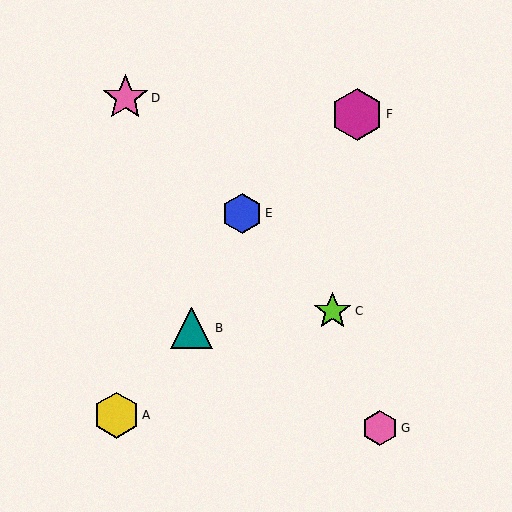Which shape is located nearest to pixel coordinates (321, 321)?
The lime star (labeled C) at (333, 311) is nearest to that location.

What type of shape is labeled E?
Shape E is a blue hexagon.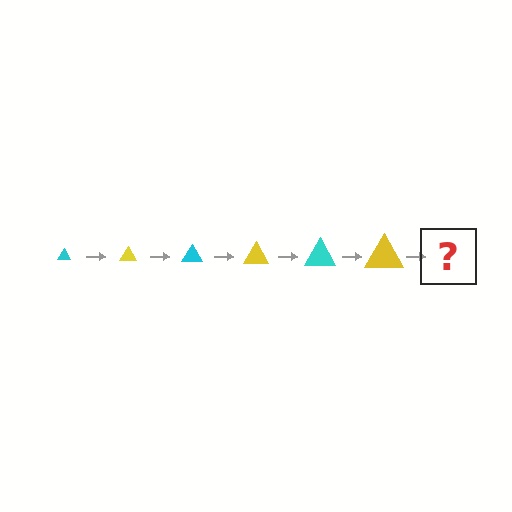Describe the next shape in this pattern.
It should be a cyan triangle, larger than the previous one.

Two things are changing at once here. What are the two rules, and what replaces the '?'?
The two rules are that the triangle grows larger each step and the color cycles through cyan and yellow. The '?' should be a cyan triangle, larger than the previous one.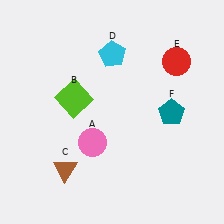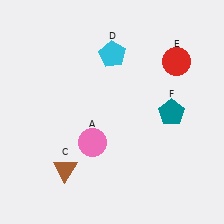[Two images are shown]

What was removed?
The lime square (B) was removed in Image 2.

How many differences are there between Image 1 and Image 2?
There is 1 difference between the two images.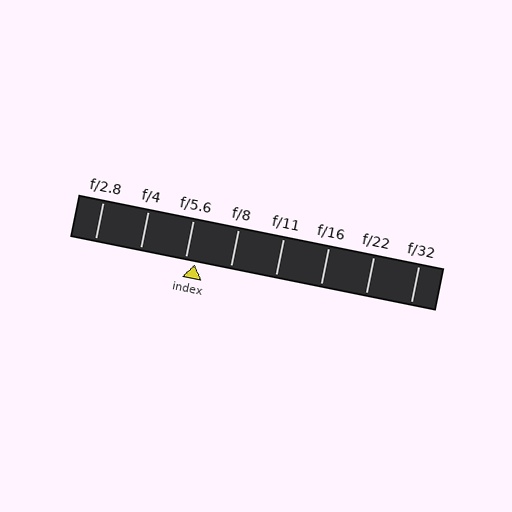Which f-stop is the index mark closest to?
The index mark is closest to f/5.6.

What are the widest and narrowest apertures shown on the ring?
The widest aperture shown is f/2.8 and the narrowest is f/32.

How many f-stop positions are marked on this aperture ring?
There are 8 f-stop positions marked.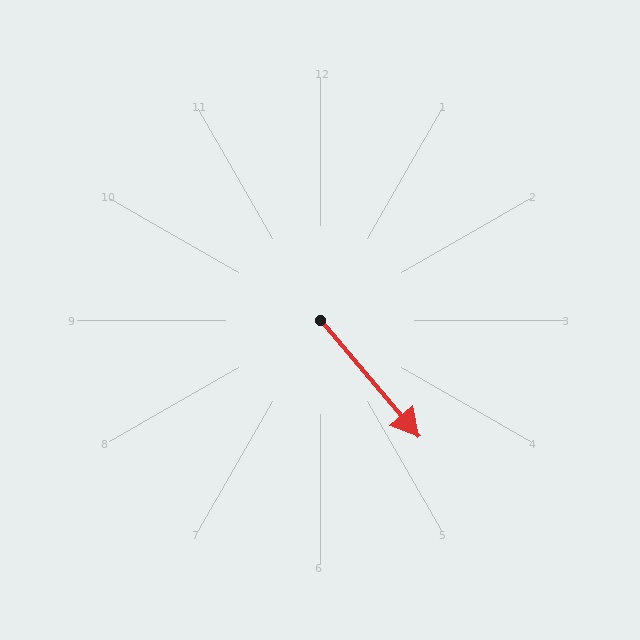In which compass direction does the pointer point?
Southeast.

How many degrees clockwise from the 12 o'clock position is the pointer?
Approximately 140 degrees.